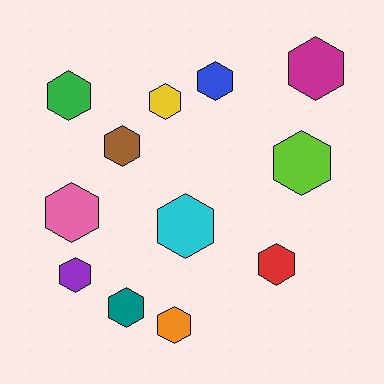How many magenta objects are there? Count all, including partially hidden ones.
There is 1 magenta object.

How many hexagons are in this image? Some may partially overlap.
There are 12 hexagons.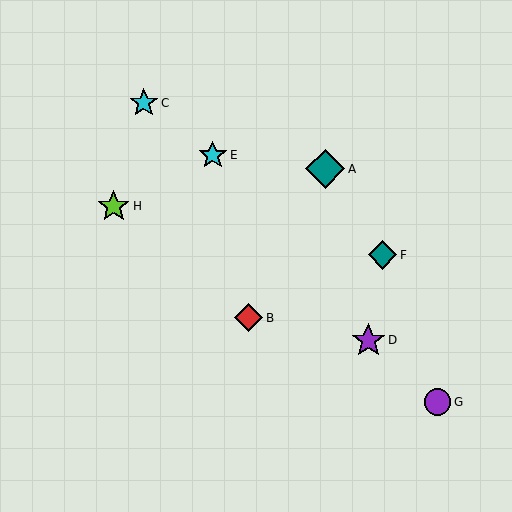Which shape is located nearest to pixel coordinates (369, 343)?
The purple star (labeled D) at (368, 341) is nearest to that location.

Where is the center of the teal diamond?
The center of the teal diamond is at (383, 255).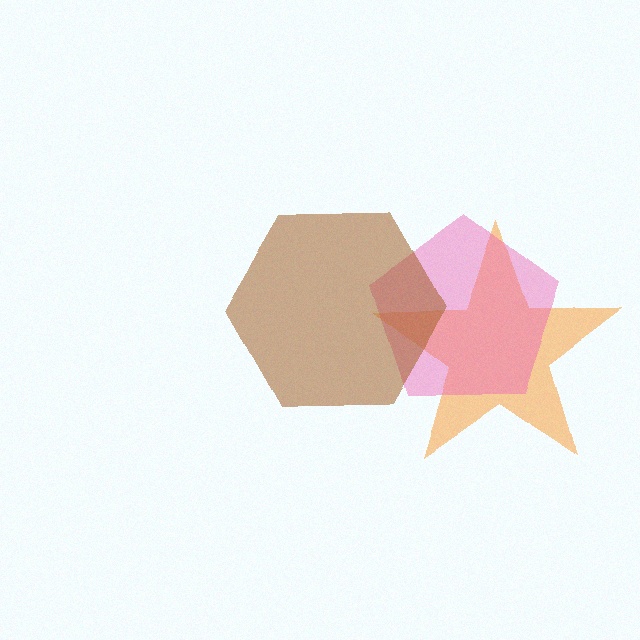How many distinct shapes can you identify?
There are 3 distinct shapes: an orange star, a pink pentagon, a brown hexagon.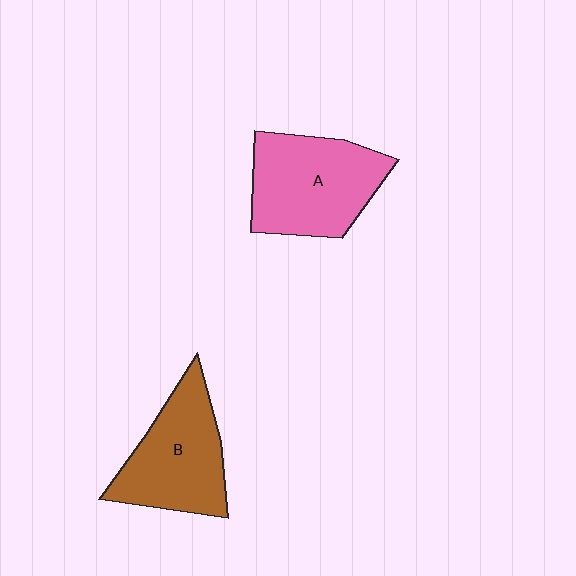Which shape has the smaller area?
Shape B (brown).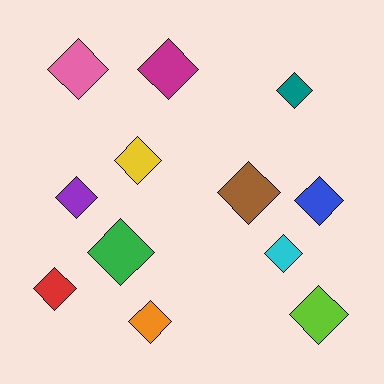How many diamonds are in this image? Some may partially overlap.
There are 12 diamonds.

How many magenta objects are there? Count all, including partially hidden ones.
There is 1 magenta object.